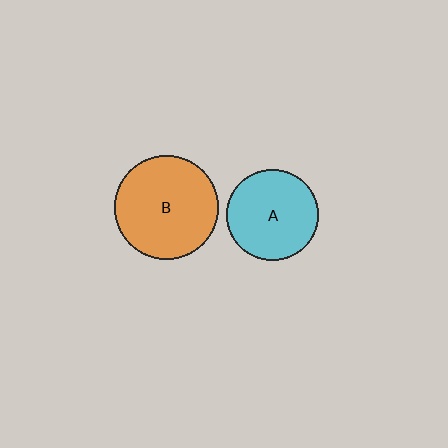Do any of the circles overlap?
No, none of the circles overlap.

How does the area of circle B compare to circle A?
Approximately 1.3 times.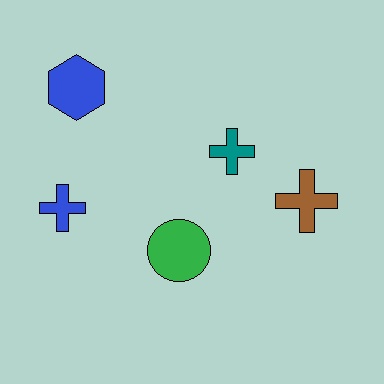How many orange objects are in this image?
There are no orange objects.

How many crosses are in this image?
There are 3 crosses.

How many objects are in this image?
There are 5 objects.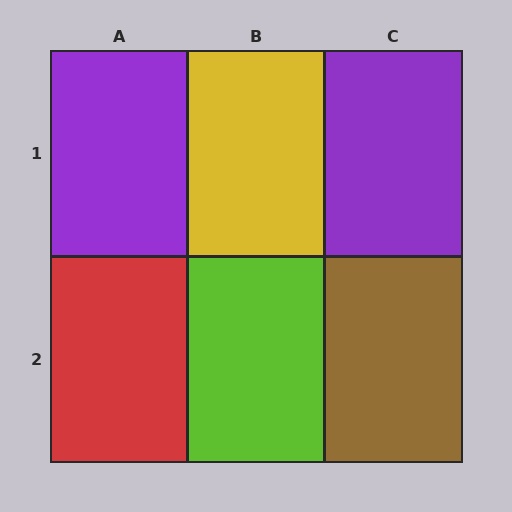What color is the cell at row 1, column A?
Purple.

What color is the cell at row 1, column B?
Yellow.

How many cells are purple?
2 cells are purple.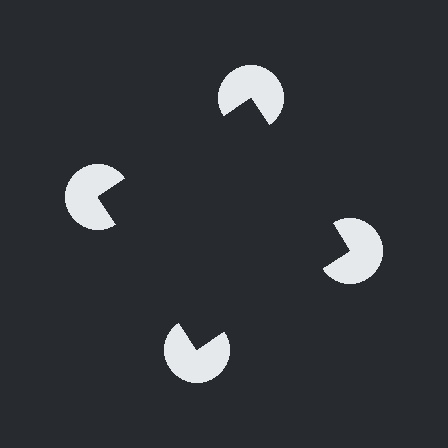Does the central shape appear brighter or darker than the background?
It typically appears slightly darker than the background, even though no actual brightness change is drawn.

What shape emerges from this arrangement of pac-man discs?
An illusory square — its edges are inferred from the aligned wedge cuts in the pac-man discs, not physically drawn.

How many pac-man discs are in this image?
There are 4 — one at each vertex of the illusory square.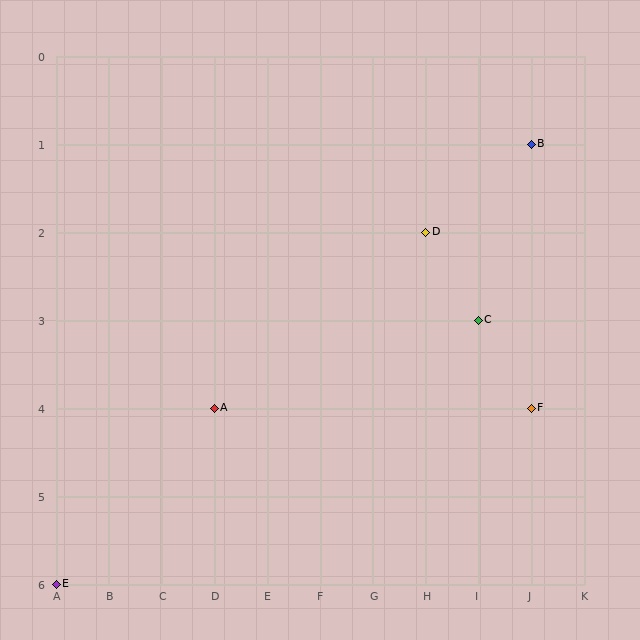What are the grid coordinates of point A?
Point A is at grid coordinates (D, 4).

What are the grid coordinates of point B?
Point B is at grid coordinates (J, 1).